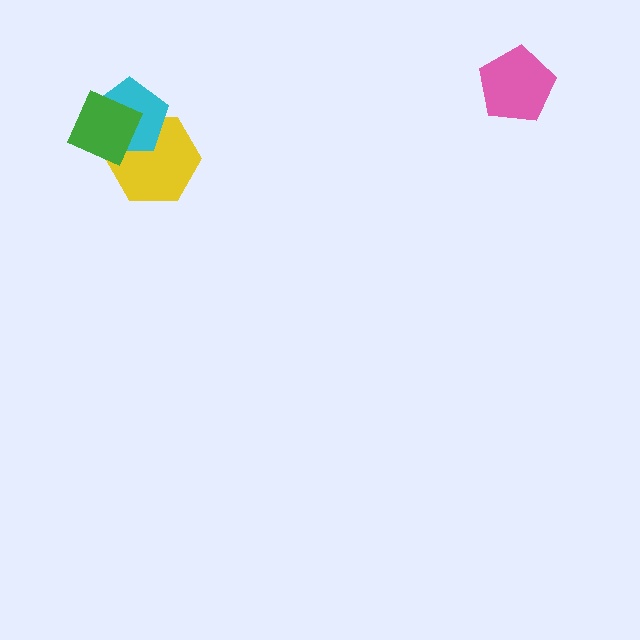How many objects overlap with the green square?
2 objects overlap with the green square.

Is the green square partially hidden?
No, no other shape covers it.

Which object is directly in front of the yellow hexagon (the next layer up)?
The cyan pentagon is directly in front of the yellow hexagon.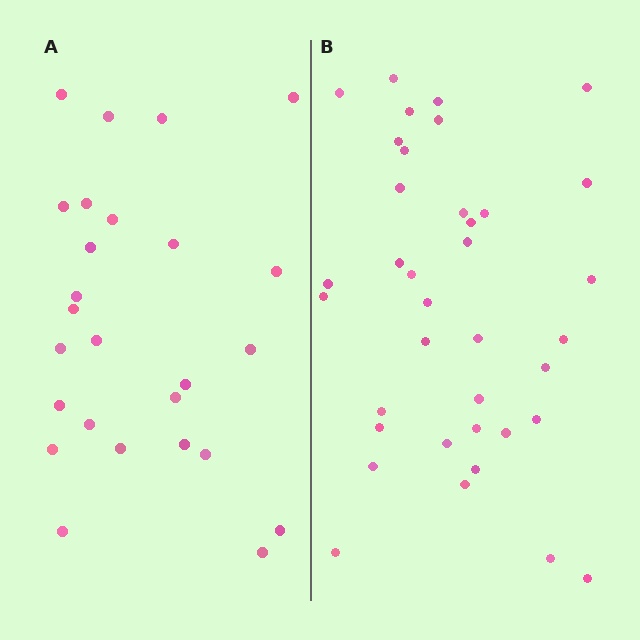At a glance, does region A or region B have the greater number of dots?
Region B (the right region) has more dots.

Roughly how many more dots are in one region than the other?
Region B has roughly 12 or so more dots than region A.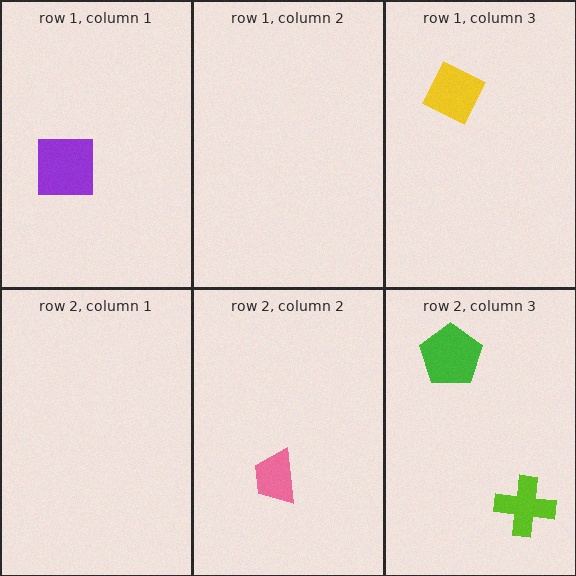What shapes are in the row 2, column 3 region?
The green pentagon, the lime cross.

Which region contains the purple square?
The row 1, column 1 region.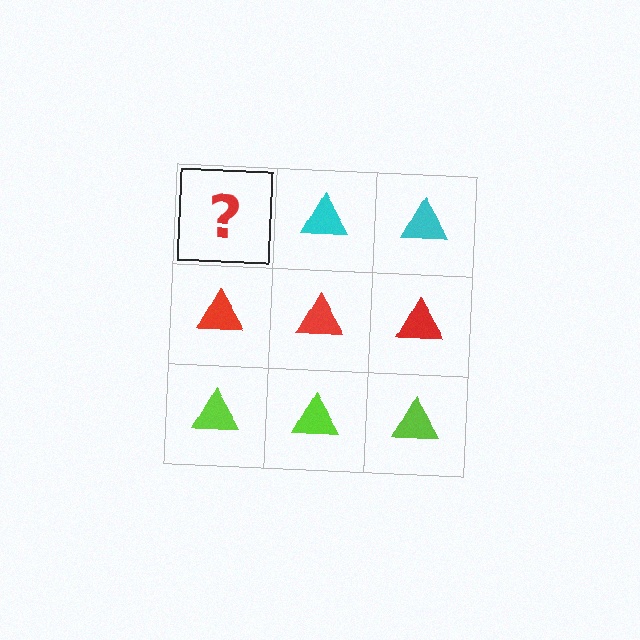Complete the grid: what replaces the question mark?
The question mark should be replaced with a cyan triangle.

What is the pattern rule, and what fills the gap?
The rule is that each row has a consistent color. The gap should be filled with a cyan triangle.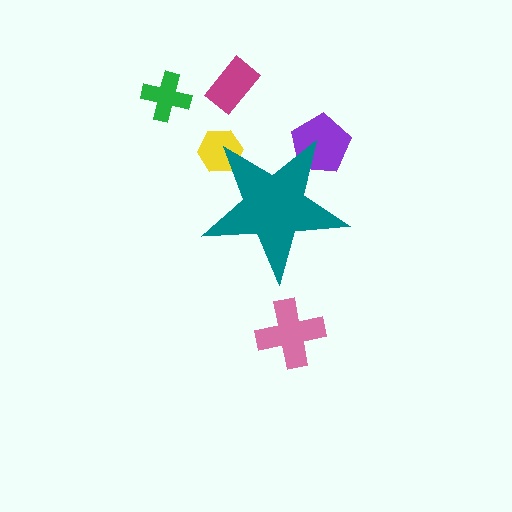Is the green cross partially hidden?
No, the green cross is fully visible.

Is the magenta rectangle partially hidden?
No, the magenta rectangle is fully visible.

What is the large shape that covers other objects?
A teal star.